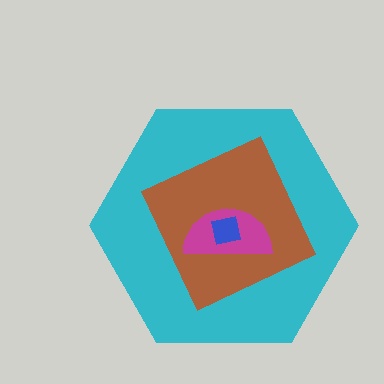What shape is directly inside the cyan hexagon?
The brown diamond.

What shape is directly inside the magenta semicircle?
The blue square.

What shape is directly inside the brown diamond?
The magenta semicircle.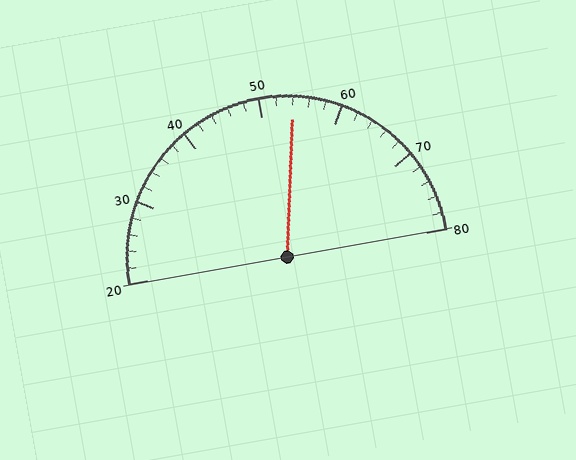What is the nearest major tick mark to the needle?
The nearest major tick mark is 50.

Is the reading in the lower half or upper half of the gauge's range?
The reading is in the upper half of the range (20 to 80).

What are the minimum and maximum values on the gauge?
The gauge ranges from 20 to 80.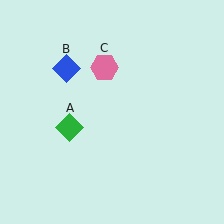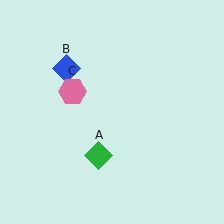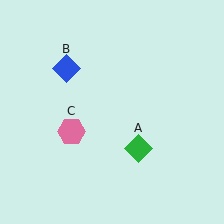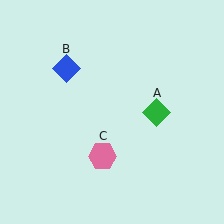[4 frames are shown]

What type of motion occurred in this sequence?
The green diamond (object A), pink hexagon (object C) rotated counterclockwise around the center of the scene.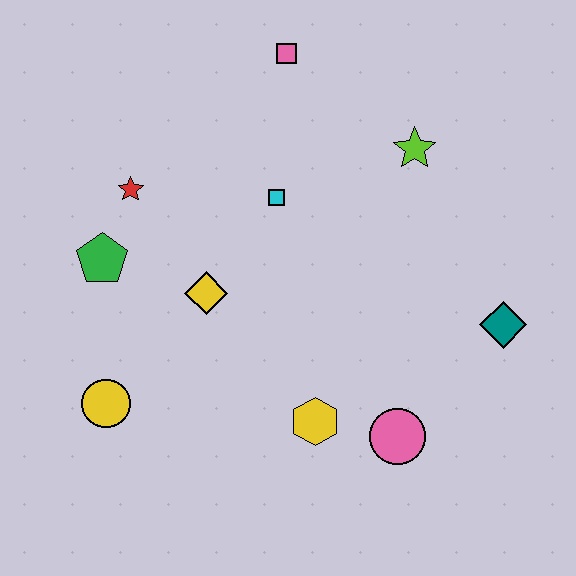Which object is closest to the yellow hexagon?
The pink circle is closest to the yellow hexagon.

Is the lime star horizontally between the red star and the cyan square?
No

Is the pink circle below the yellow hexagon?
Yes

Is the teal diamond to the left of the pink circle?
No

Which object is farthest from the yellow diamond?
The teal diamond is farthest from the yellow diamond.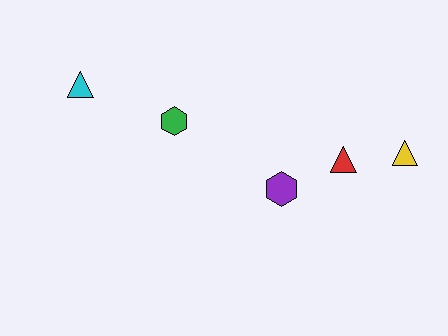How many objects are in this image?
There are 5 objects.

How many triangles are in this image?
There are 3 triangles.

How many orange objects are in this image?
There are no orange objects.